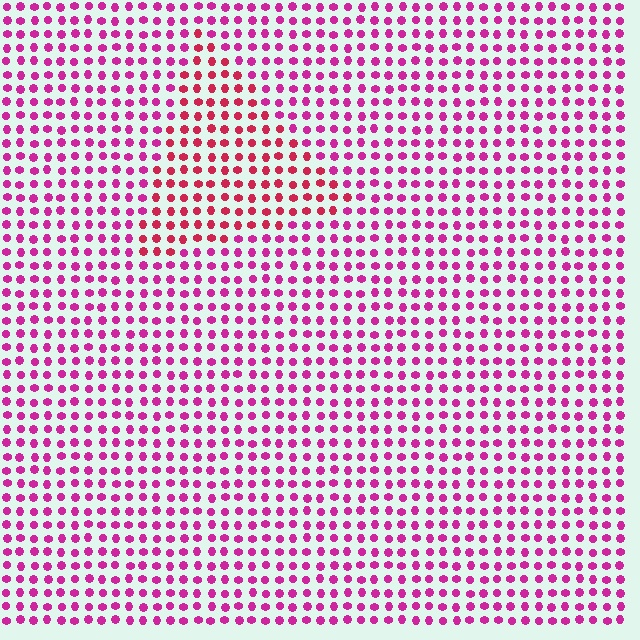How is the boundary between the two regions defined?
The boundary is defined purely by a slight shift in hue (about 27 degrees). Spacing, size, and orientation are identical on both sides.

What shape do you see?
I see a triangle.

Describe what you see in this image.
The image is filled with small magenta elements in a uniform arrangement. A triangle-shaped region is visible where the elements are tinted to a slightly different hue, forming a subtle color boundary.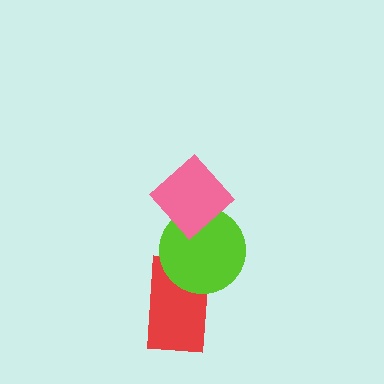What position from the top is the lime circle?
The lime circle is 2nd from the top.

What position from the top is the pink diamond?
The pink diamond is 1st from the top.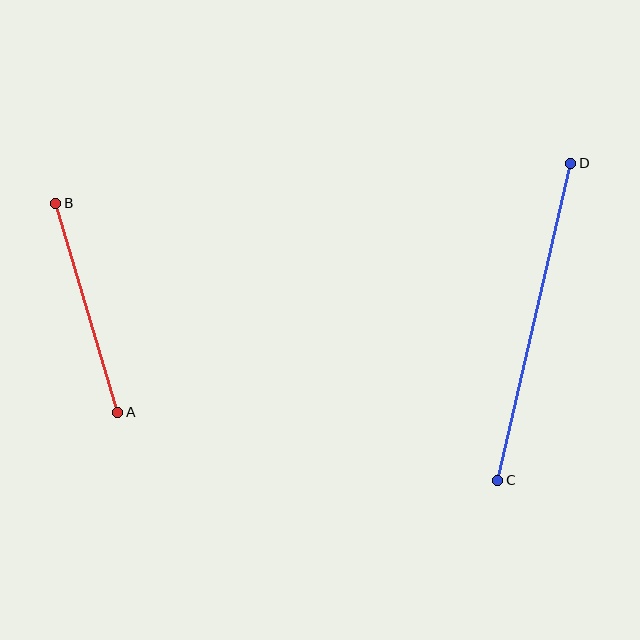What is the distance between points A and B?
The distance is approximately 218 pixels.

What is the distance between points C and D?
The distance is approximately 325 pixels.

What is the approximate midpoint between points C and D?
The midpoint is at approximately (534, 322) pixels.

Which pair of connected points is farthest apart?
Points C and D are farthest apart.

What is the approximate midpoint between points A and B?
The midpoint is at approximately (87, 308) pixels.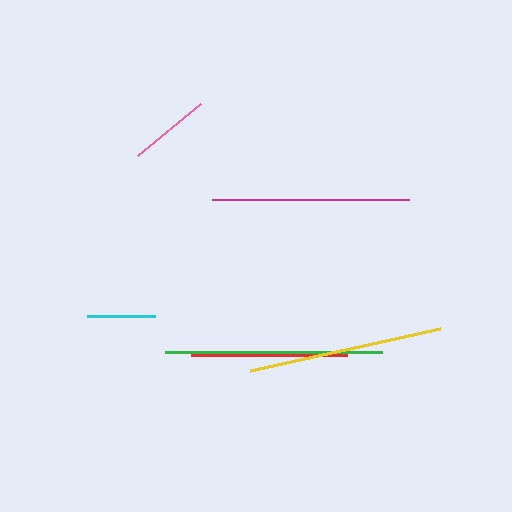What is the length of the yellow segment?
The yellow segment is approximately 195 pixels long.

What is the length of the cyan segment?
The cyan segment is approximately 68 pixels long.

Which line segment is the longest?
The green line is the longest at approximately 217 pixels.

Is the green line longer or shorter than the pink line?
The green line is longer than the pink line.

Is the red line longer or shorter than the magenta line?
The magenta line is longer than the red line.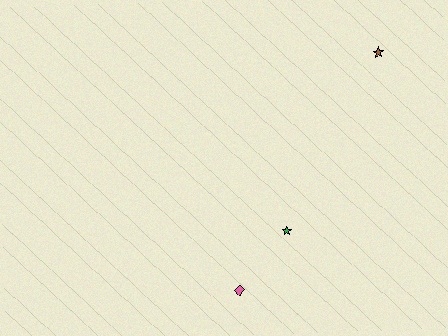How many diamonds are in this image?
There is 1 diamond.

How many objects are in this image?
There are 3 objects.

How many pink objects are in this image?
There is 1 pink object.